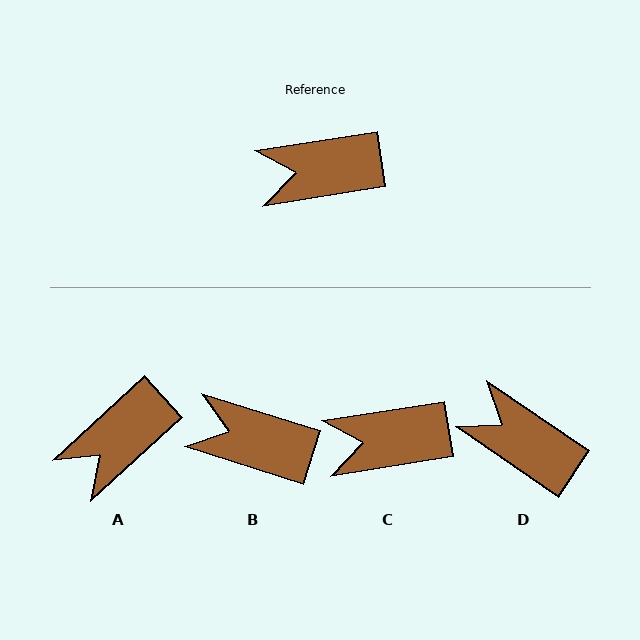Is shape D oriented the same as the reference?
No, it is off by about 43 degrees.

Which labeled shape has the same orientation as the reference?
C.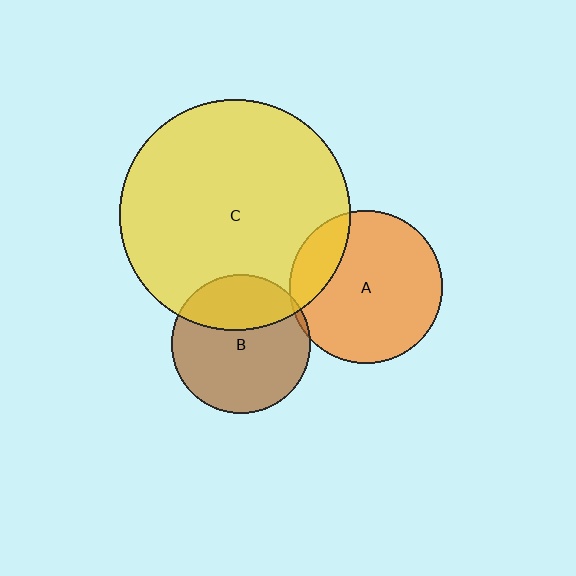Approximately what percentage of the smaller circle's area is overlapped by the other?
Approximately 5%.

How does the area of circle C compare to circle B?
Approximately 2.8 times.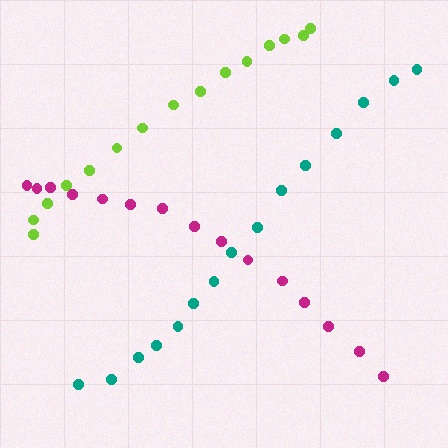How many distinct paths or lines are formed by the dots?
There are 3 distinct paths.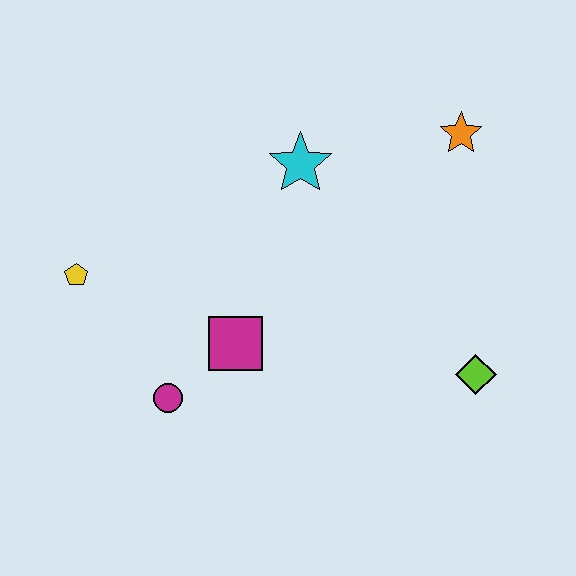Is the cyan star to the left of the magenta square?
No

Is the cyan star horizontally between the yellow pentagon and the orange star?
Yes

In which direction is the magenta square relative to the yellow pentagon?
The magenta square is to the right of the yellow pentagon.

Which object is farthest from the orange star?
The yellow pentagon is farthest from the orange star.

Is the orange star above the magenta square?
Yes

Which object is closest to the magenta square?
The magenta circle is closest to the magenta square.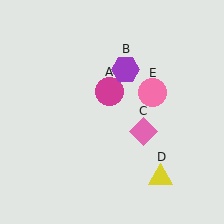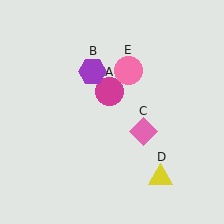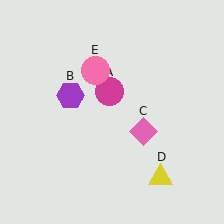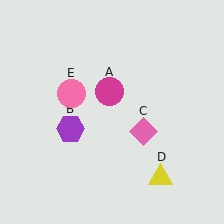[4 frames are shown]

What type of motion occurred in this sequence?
The purple hexagon (object B), pink circle (object E) rotated counterclockwise around the center of the scene.